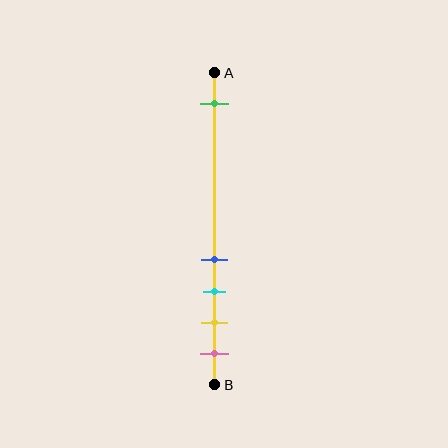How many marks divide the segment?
There are 5 marks dividing the segment.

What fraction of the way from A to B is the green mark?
The green mark is approximately 10% (0.1) of the way from A to B.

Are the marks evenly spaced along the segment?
No, the marks are not evenly spaced.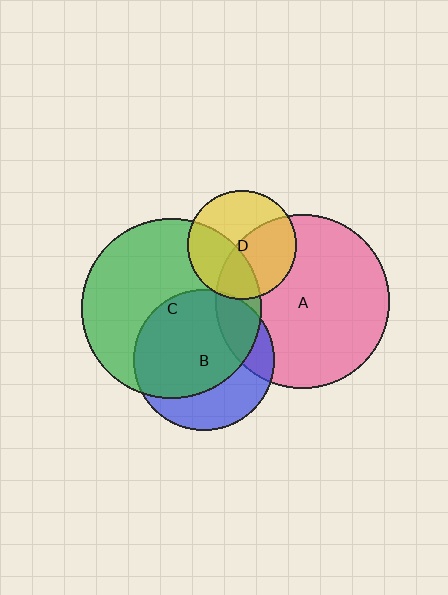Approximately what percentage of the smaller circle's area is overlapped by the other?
Approximately 40%.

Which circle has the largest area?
Circle C (green).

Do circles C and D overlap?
Yes.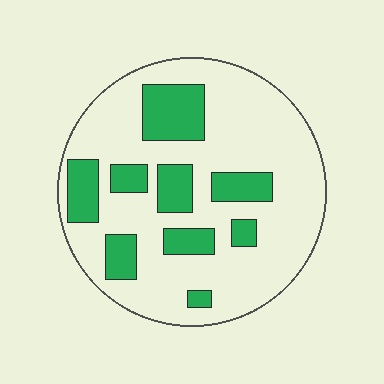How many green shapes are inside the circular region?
9.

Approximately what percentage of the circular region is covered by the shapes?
Approximately 25%.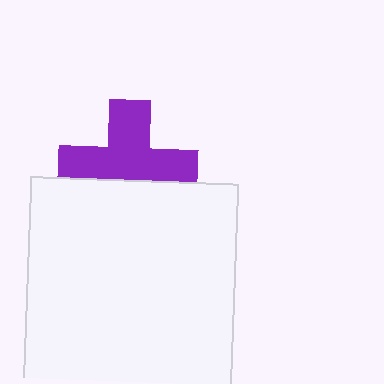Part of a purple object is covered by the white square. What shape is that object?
It is a cross.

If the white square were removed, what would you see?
You would see the complete purple cross.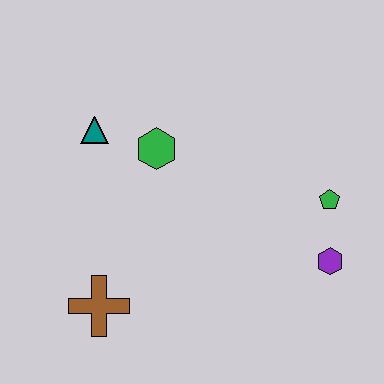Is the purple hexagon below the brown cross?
No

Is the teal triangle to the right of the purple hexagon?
No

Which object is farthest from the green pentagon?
The brown cross is farthest from the green pentagon.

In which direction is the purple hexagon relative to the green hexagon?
The purple hexagon is to the right of the green hexagon.